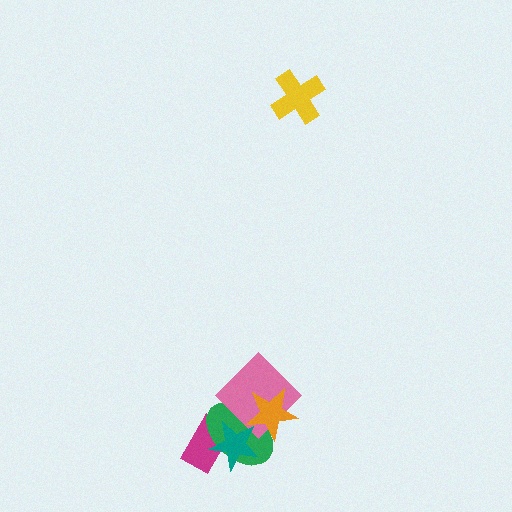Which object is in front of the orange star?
The teal star is in front of the orange star.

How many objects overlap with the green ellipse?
4 objects overlap with the green ellipse.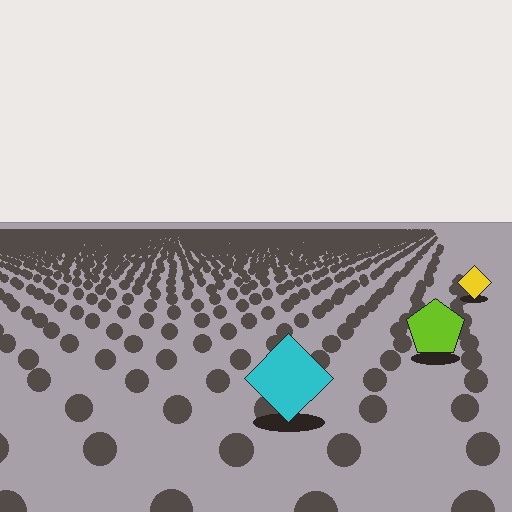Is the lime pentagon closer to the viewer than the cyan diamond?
No. The cyan diamond is closer — you can tell from the texture gradient: the ground texture is coarser near it.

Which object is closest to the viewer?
The cyan diamond is closest. The texture marks near it are larger and more spread out.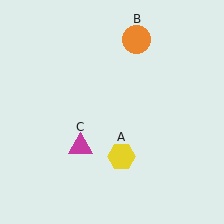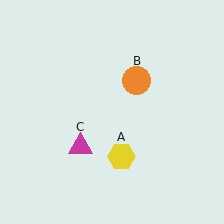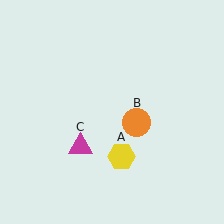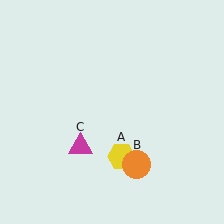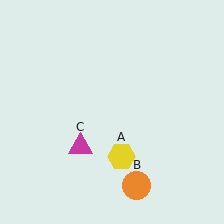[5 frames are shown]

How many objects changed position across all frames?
1 object changed position: orange circle (object B).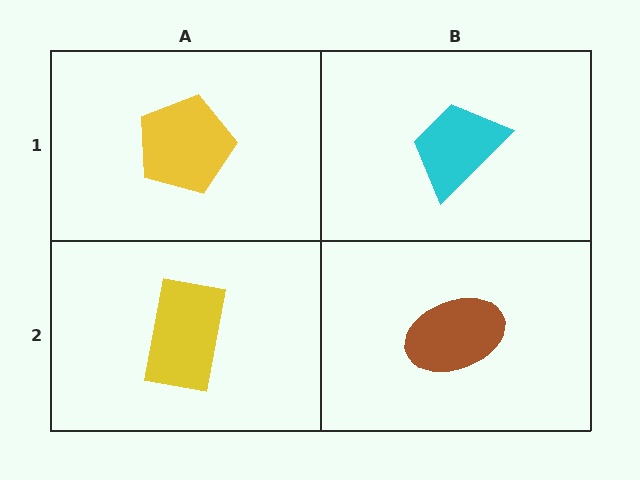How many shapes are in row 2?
2 shapes.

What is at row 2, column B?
A brown ellipse.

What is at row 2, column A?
A yellow rectangle.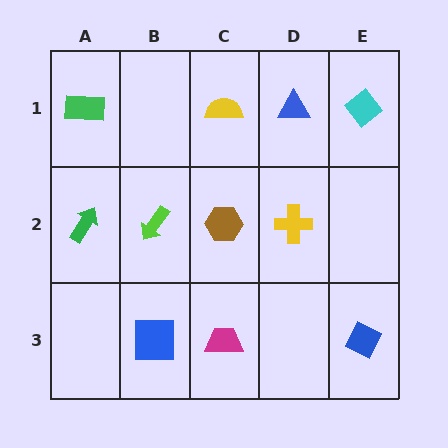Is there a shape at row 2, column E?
No, that cell is empty.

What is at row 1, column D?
A blue triangle.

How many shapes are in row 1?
4 shapes.